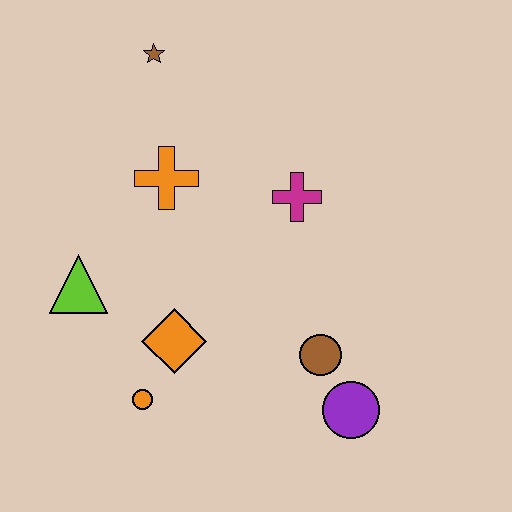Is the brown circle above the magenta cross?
No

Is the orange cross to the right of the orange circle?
Yes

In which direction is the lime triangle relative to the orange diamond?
The lime triangle is to the left of the orange diamond.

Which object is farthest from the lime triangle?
The purple circle is farthest from the lime triangle.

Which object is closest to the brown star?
The orange cross is closest to the brown star.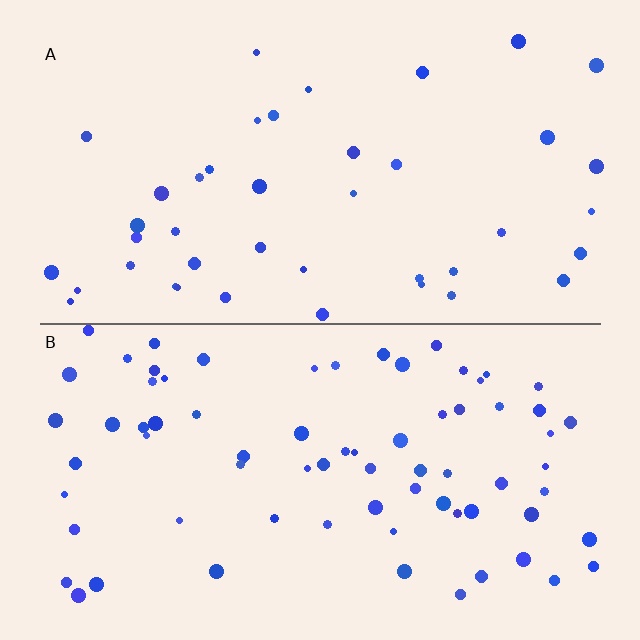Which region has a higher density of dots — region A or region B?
B (the bottom).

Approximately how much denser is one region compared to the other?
Approximately 1.8× — region B over region A.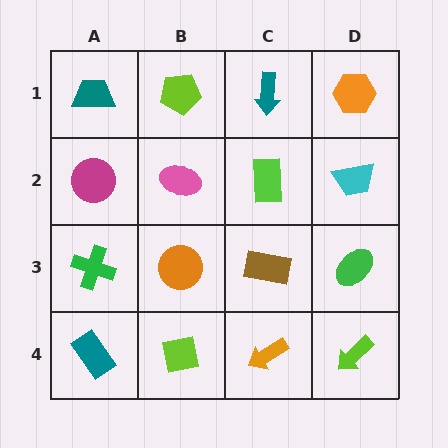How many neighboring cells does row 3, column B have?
4.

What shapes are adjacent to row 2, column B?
A lime pentagon (row 1, column B), an orange circle (row 3, column B), a magenta circle (row 2, column A), a lime rectangle (row 2, column C).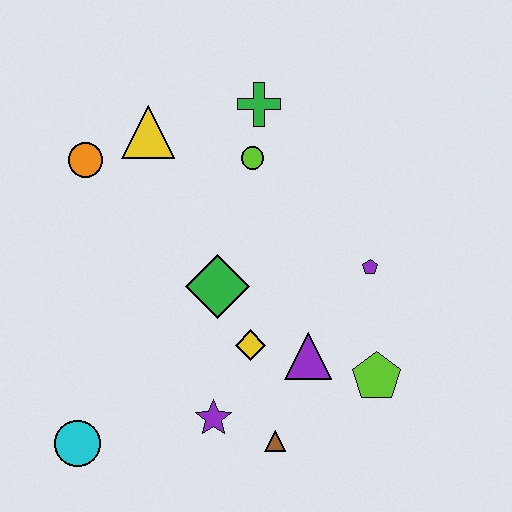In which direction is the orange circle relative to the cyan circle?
The orange circle is above the cyan circle.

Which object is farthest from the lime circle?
The cyan circle is farthest from the lime circle.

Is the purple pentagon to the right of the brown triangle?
Yes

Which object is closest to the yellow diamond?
The purple triangle is closest to the yellow diamond.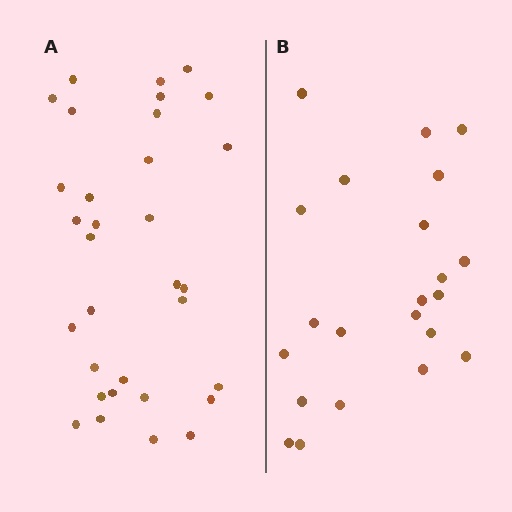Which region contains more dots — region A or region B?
Region A (the left region) has more dots.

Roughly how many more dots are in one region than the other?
Region A has roughly 10 or so more dots than region B.